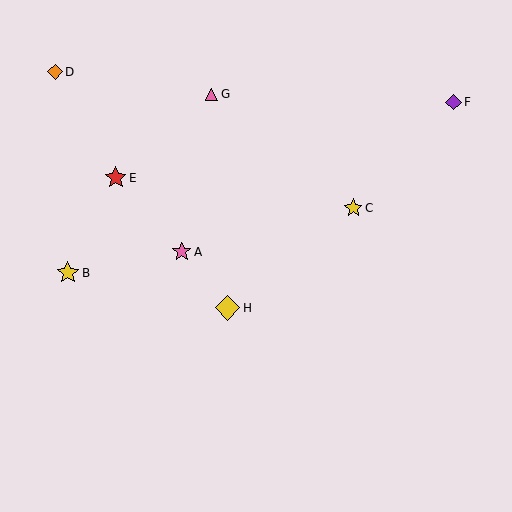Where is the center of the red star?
The center of the red star is at (116, 178).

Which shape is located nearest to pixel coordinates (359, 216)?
The yellow star (labeled C) at (353, 208) is nearest to that location.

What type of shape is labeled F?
Shape F is a purple diamond.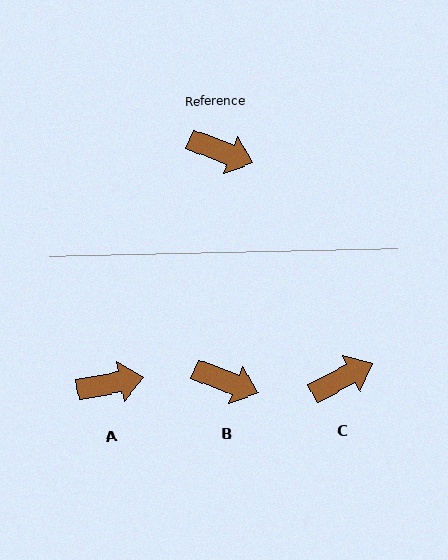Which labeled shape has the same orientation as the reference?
B.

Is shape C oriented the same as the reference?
No, it is off by about 48 degrees.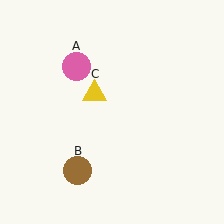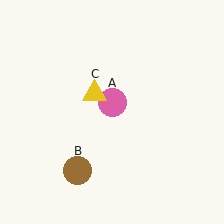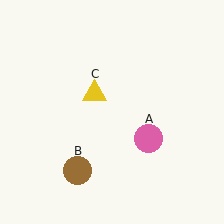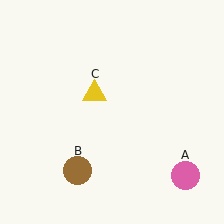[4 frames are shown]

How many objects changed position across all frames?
1 object changed position: pink circle (object A).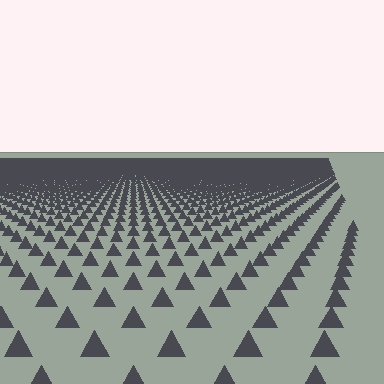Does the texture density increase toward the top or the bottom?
Density increases toward the top.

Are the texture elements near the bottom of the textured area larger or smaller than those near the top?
Larger. Near the bottom, elements are closer to the viewer and appear at a bigger on-screen size.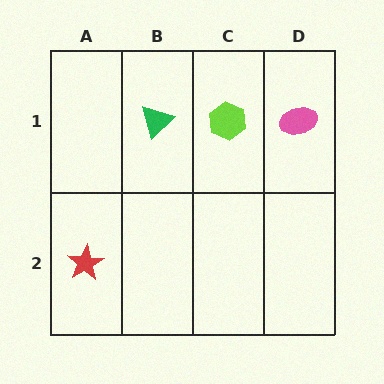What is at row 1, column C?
A lime hexagon.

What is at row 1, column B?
A green triangle.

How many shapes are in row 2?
1 shape.